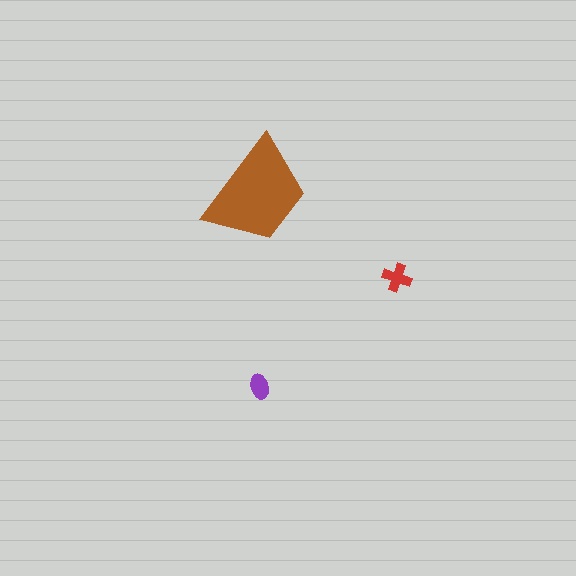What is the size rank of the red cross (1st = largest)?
2nd.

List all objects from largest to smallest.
The brown trapezoid, the red cross, the purple ellipse.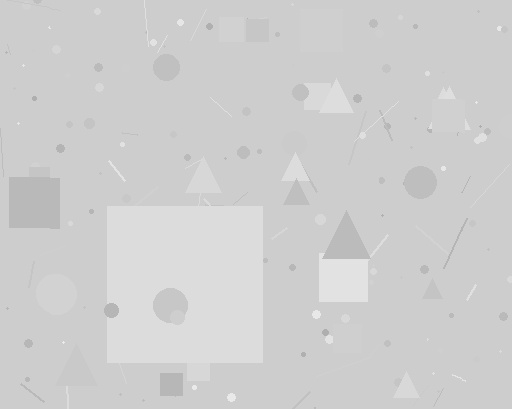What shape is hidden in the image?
A square is hidden in the image.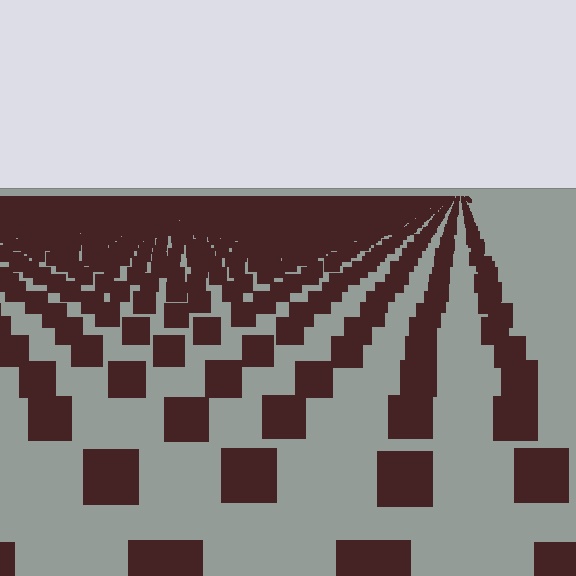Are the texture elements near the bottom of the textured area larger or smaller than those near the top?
Larger. Near the bottom, elements are closer to the viewer and appear at a bigger on-screen size.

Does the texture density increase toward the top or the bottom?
Density increases toward the top.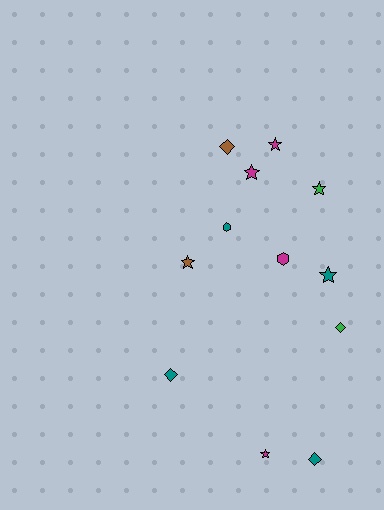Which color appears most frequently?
Teal, with 4 objects.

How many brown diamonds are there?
There is 1 brown diamond.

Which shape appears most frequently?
Star, with 6 objects.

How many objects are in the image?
There are 12 objects.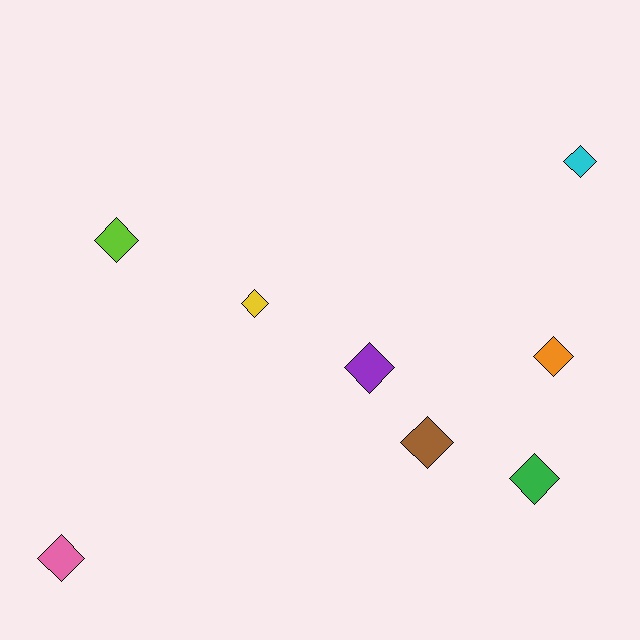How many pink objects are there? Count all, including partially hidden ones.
There is 1 pink object.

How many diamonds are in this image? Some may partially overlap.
There are 8 diamonds.